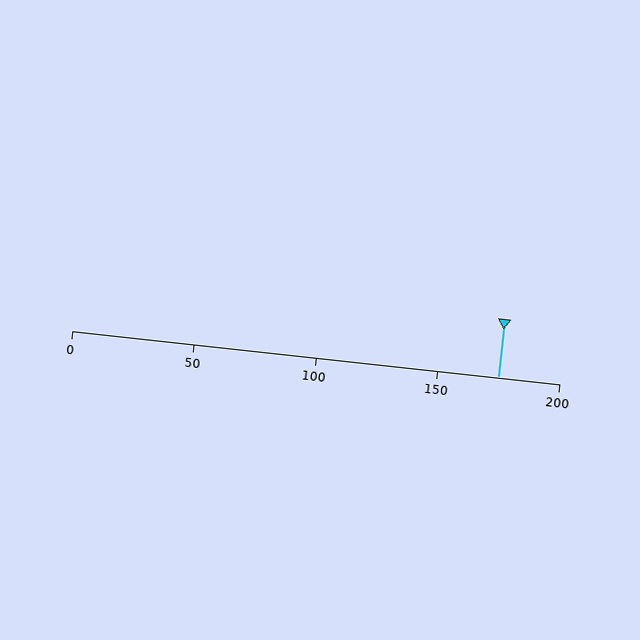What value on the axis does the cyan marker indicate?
The marker indicates approximately 175.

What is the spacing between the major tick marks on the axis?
The major ticks are spaced 50 apart.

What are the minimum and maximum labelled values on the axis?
The axis runs from 0 to 200.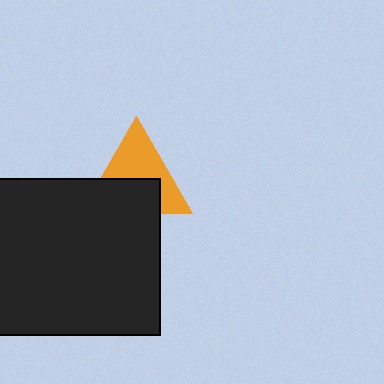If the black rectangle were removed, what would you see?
You would see the complete orange triangle.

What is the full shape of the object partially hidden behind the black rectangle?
The partially hidden object is an orange triangle.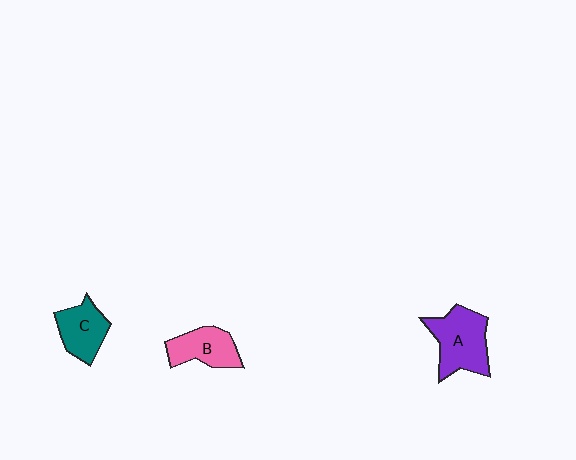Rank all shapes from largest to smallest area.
From largest to smallest: A (purple), B (pink), C (teal).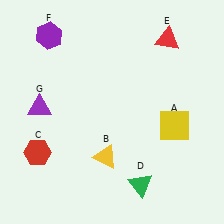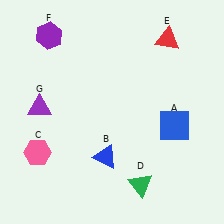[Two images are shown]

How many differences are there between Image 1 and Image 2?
There are 3 differences between the two images.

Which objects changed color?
A changed from yellow to blue. B changed from yellow to blue. C changed from red to pink.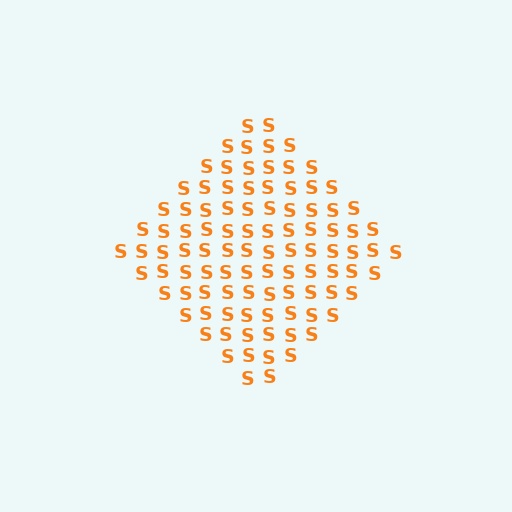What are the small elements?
The small elements are letter S's.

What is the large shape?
The large shape is a diamond.